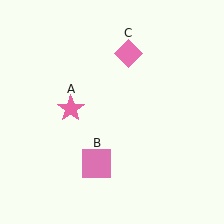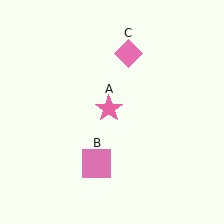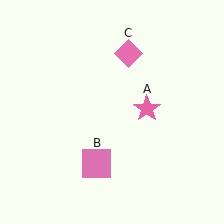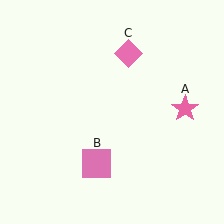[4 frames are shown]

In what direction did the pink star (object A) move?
The pink star (object A) moved right.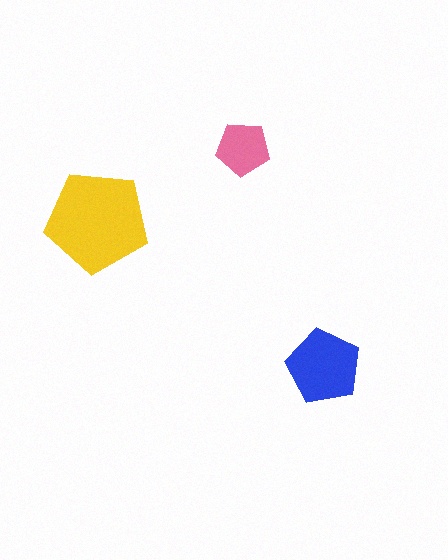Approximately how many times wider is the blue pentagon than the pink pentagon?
About 1.5 times wider.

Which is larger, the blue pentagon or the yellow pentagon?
The yellow one.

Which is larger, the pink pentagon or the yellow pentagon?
The yellow one.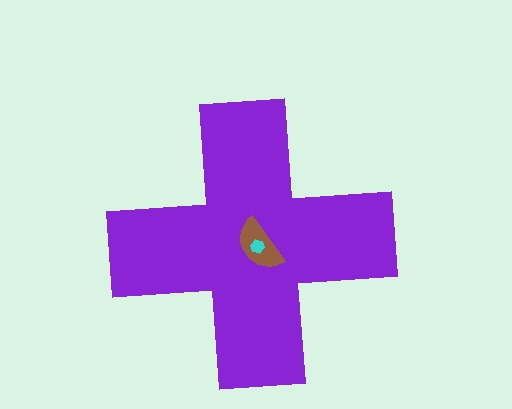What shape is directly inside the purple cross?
The brown semicircle.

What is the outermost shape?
The purple cross.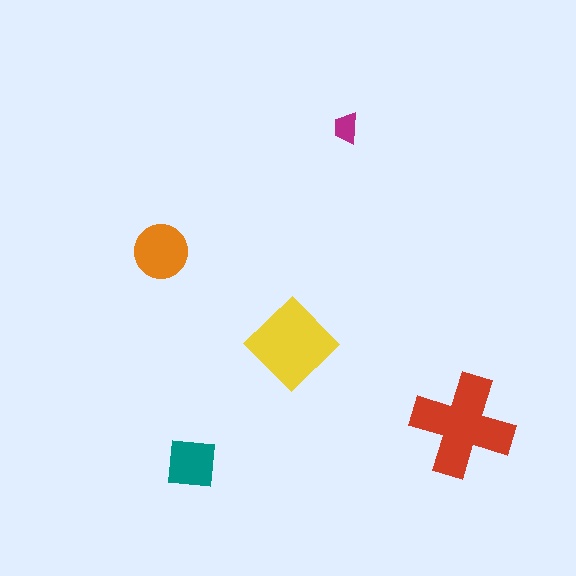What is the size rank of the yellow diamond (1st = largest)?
2nd.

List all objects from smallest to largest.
The magenta trapezoid, the teal square, the orange circle, the yellow diamond, the red cross.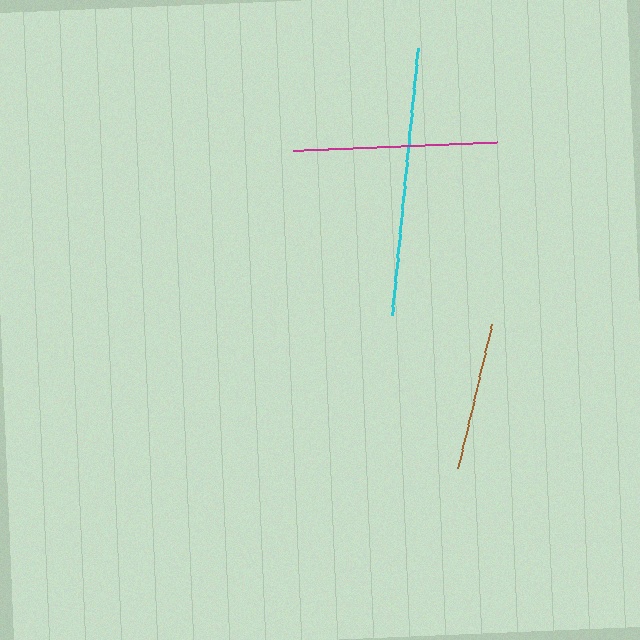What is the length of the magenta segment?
The magenta segment is approximately 204 pixels long.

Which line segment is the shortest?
The brown line is the shortest at approximately 148 pixels.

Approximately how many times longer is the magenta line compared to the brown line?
The magenta line is approximately 1.4 times the length of the brown line.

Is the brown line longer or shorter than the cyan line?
The cyan line is longer than the brown line.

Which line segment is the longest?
The cyan line is the longest at approximately 268 pixels.